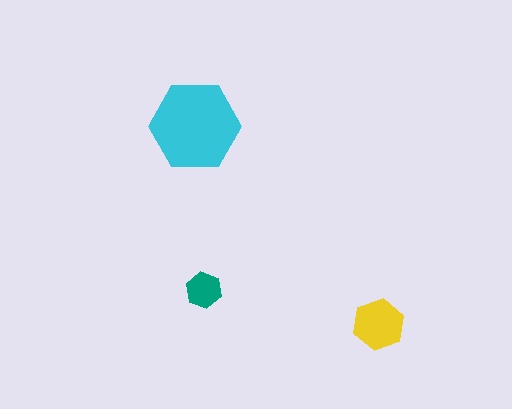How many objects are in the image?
There are 3 objects in the image.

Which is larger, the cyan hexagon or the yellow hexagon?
The cyan one.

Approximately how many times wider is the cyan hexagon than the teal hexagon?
About 2.5 times wider.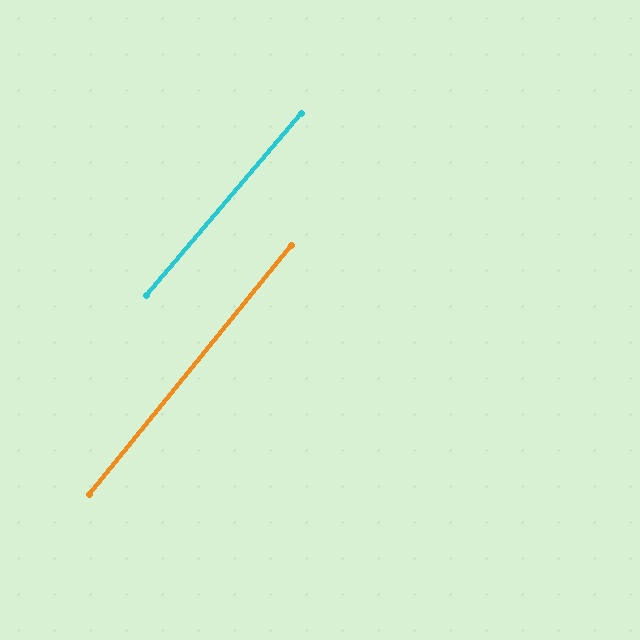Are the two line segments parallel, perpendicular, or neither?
Parallel — their directions differ by only 1.4°.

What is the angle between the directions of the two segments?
Approximately 1 degree.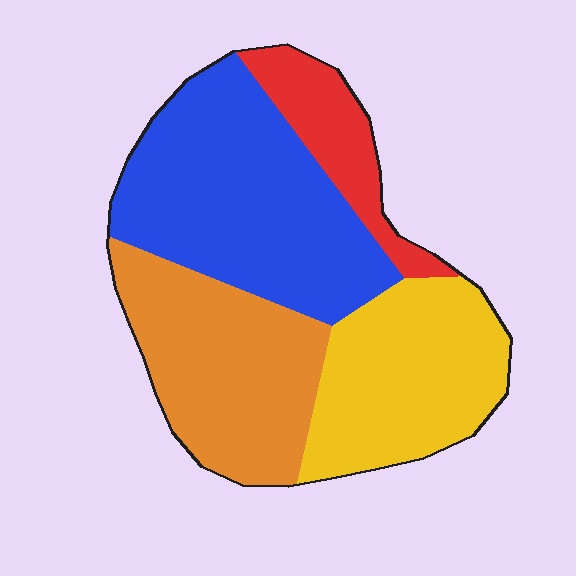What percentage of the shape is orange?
Orange takes up about one quarter (1/4) of the shape.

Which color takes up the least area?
Red, at roughly 10%.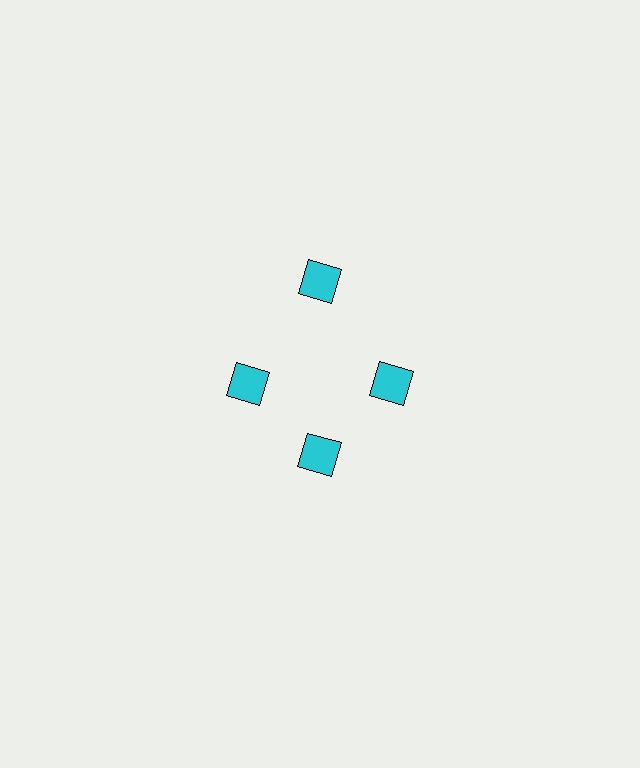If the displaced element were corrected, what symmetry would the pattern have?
It would have 4-fold rotational symmetry — the pattern would map onto itself every 90 degrees.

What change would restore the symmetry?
The symmetry would be restored by moving it inward, back onto the ring so that all 4 diamonds sit at equal angles and equal distance from the center.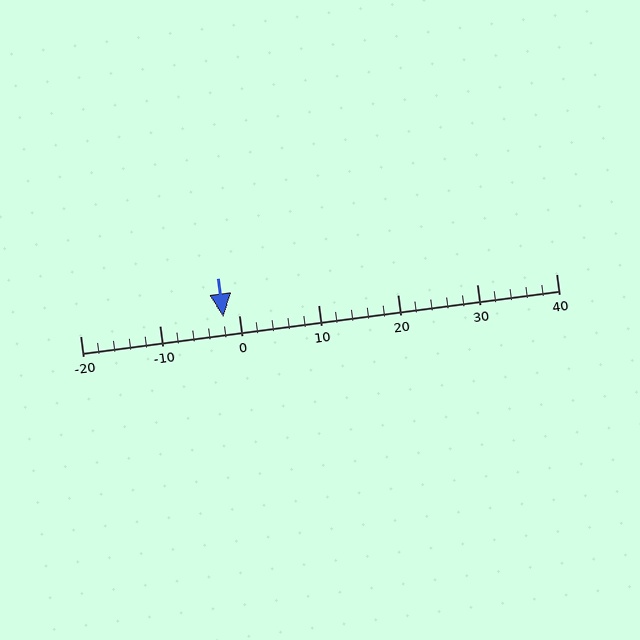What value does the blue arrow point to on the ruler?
The blue arrow points to approximately -2.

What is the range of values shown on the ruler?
The ruler shows values from -20 to 40.